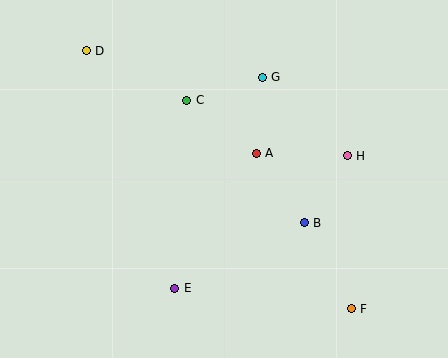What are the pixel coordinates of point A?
Point A is at (256, 153).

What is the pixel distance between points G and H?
The distance between G and H is 116 pixels.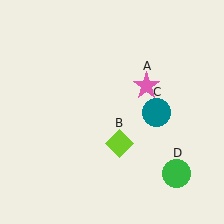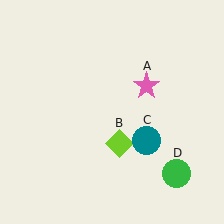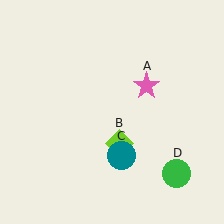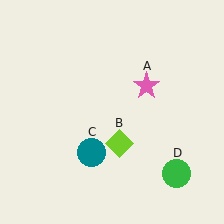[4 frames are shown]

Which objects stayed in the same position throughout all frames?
Pink star (object A) and lime diamond (object B) and green circle (object D) remained stationary.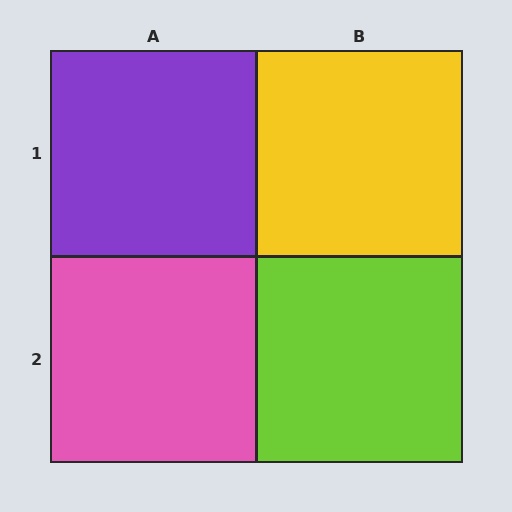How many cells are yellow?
1 cell is yellow.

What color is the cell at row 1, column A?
Purple.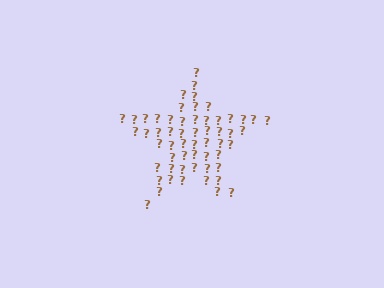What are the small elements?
The small elements are question marks.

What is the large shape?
The large shape is a star.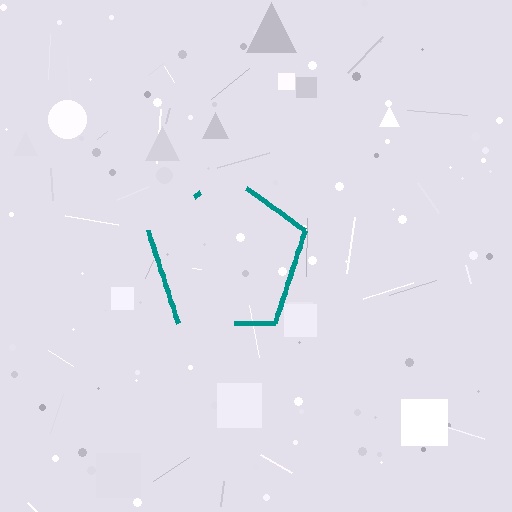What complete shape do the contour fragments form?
The contour fragments form a pentagon.